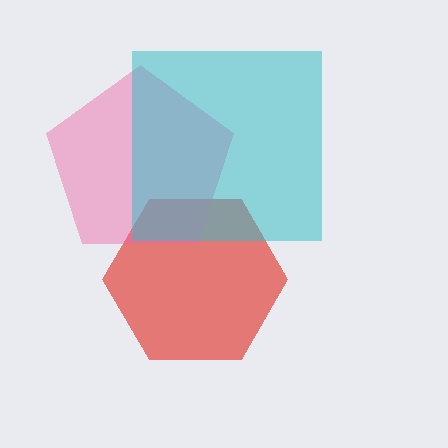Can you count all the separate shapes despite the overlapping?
Yes, there are 3 separate shapes.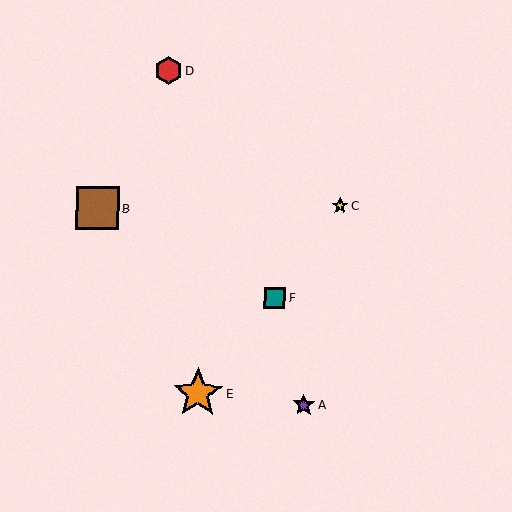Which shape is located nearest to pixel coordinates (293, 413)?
The purple star (labeled A) at (304, 405) is nearest to that location.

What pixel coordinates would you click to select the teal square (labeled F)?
Click at (274, 298) to select the teal square F.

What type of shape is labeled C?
Shape C is a yellow star.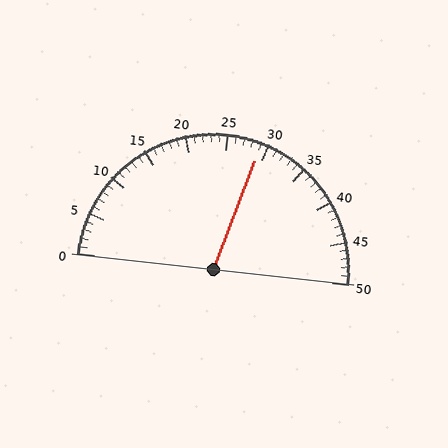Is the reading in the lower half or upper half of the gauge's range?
The reading is in the upper half of the range (0 to 50).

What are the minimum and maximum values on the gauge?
The gauge ranges from 0 to 50.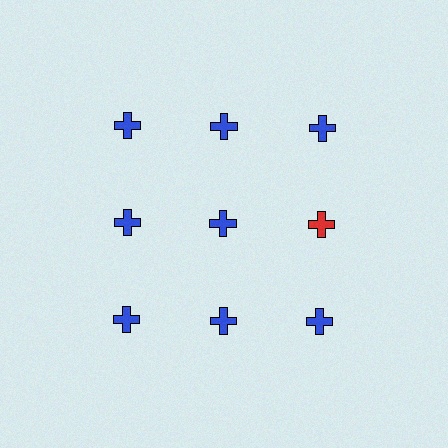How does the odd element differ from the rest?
It has a different color: red instead of blue.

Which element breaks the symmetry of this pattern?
The red cross in the second row, center column breaks the symmetry. All other shapes are blue crosses.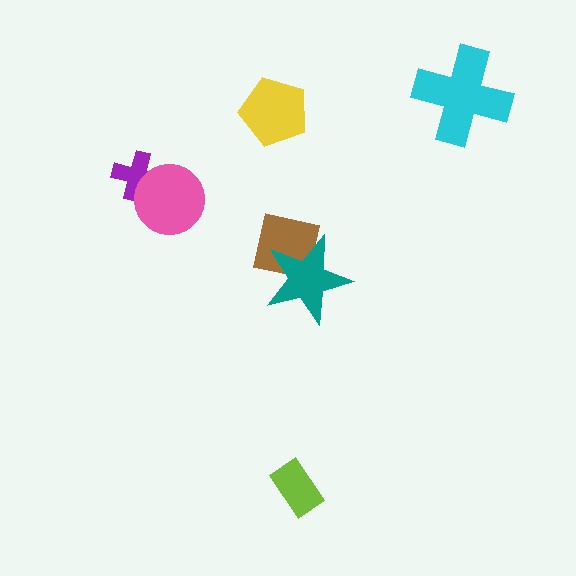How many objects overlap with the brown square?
1 object overlaps with the brown square.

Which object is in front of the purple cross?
The pink circle is in front of the purple cross.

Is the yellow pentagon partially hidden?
No, no other shape covers it.